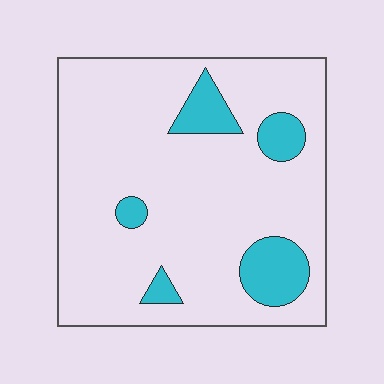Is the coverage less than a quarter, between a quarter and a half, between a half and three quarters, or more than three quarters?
Less than a quarter.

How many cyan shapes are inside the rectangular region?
5.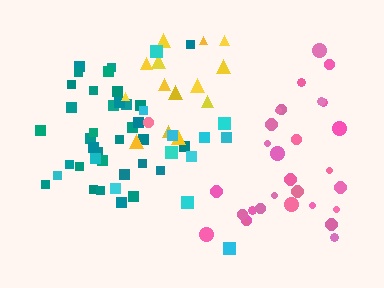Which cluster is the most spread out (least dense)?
Cyan.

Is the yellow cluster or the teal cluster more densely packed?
Teal.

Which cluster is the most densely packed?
Teal.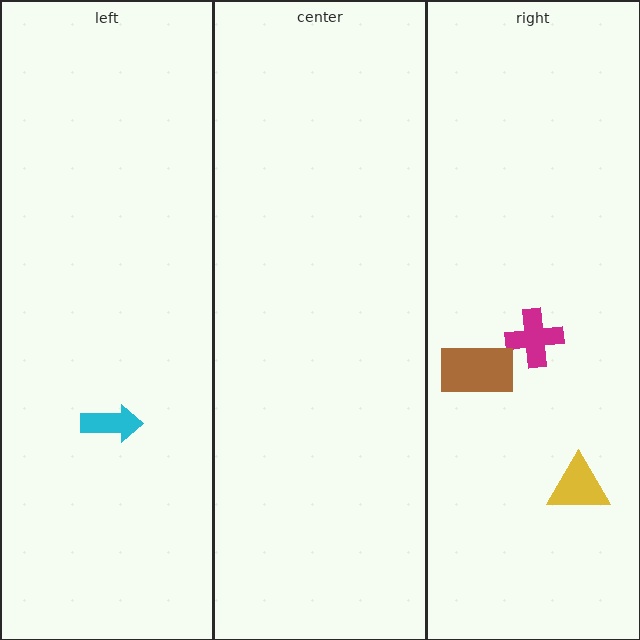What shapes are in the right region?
The magenta cross, the yellow triangle, the brown rectangle.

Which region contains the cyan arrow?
The left region.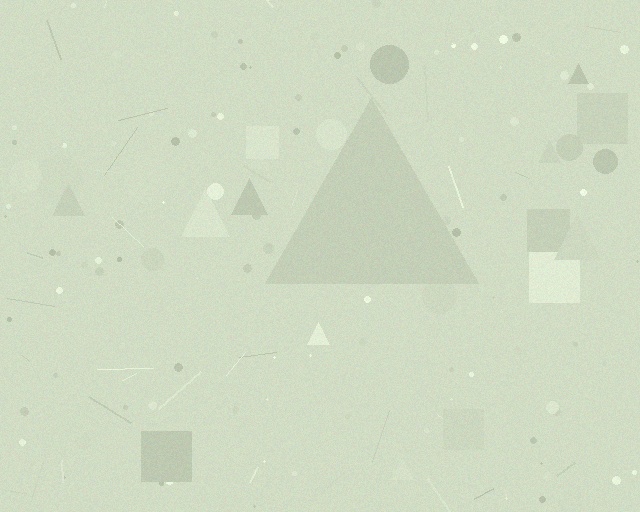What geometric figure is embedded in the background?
A triangle is embedded in the background.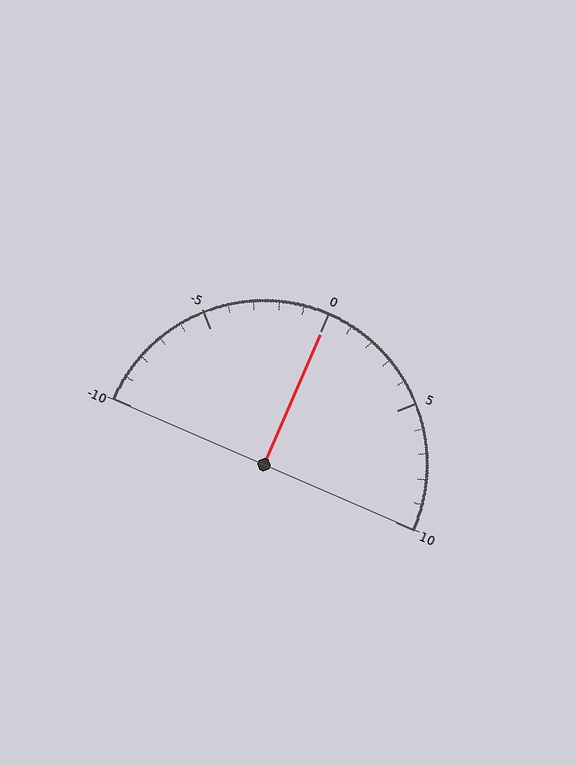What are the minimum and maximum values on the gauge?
The gauge ranges from -10 to 10.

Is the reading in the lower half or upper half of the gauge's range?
The reading is in the upper half of the range (-10 to 10).